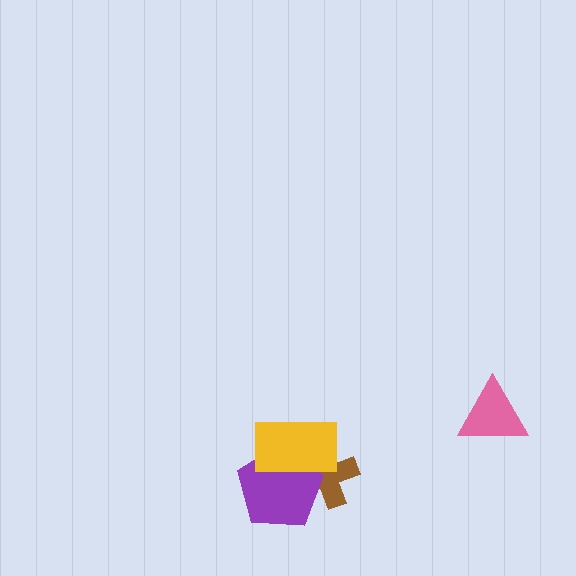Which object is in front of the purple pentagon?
The yellow rectangle is in front of the purple pentagon.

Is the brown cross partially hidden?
Yes, it is partially covered by another shape.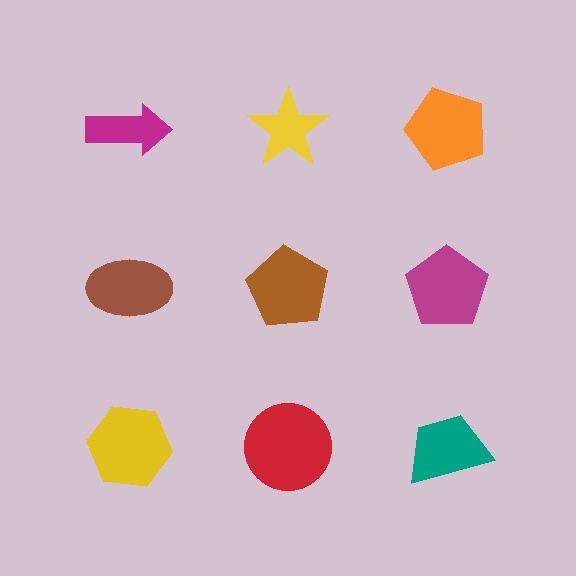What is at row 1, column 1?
A magenta arrow.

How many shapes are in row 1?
3 shapes.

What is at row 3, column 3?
A teal trapezoid.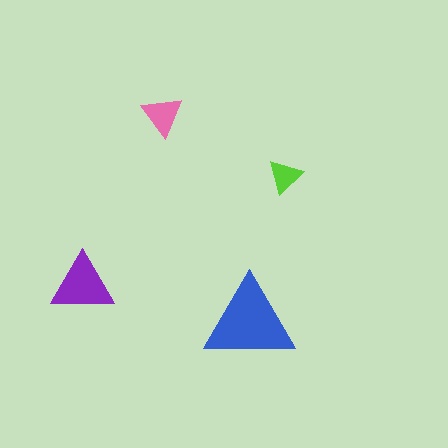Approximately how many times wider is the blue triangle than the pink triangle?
About 2 times wider.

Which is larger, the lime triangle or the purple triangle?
The purple one.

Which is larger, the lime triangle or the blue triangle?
The blue one.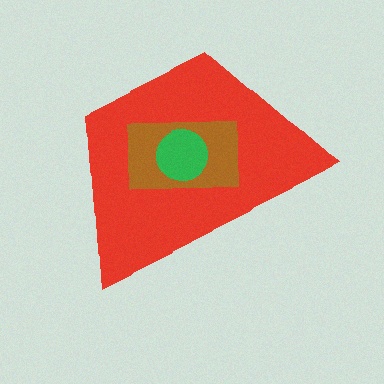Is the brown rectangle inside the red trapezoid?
Yes.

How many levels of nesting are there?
3.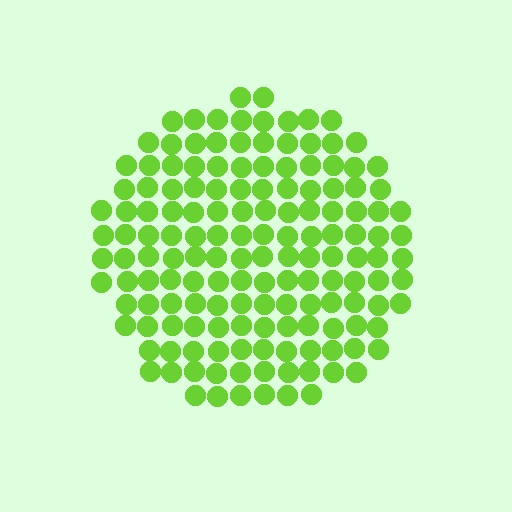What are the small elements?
The small elements are circles.